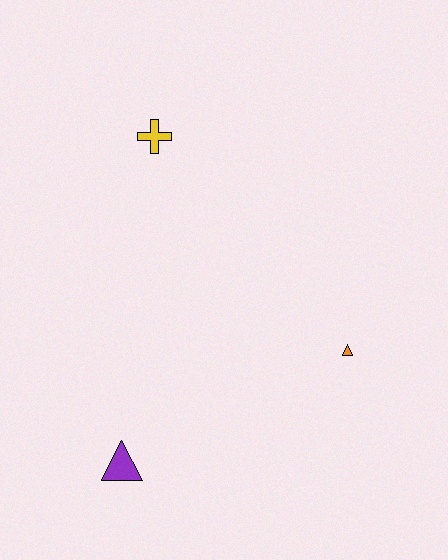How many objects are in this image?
There are 3 objects.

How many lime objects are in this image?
There are no lime objects.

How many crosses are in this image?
There is 1 cross.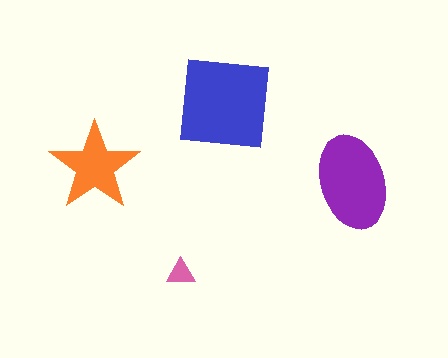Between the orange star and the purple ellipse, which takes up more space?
The purple ellipse.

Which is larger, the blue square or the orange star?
The blue square.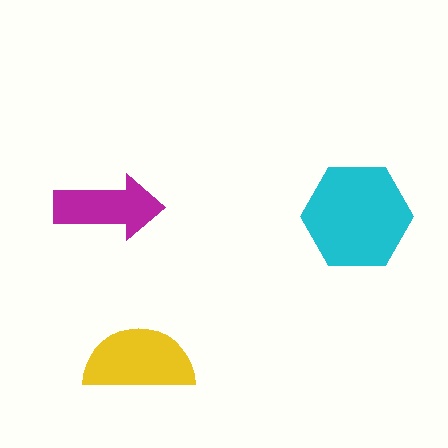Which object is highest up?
The magenta arrow is topmost.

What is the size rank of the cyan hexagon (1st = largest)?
1st.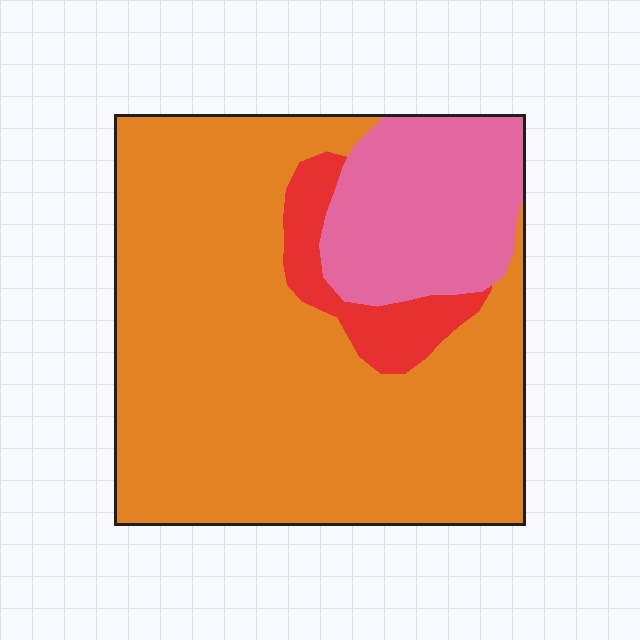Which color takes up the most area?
Orange, at roughly 70%.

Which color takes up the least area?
Red, at roughly 10%.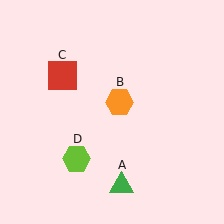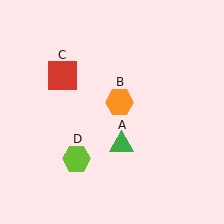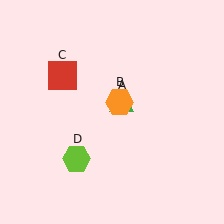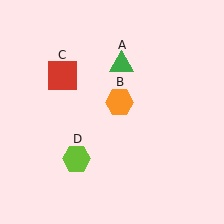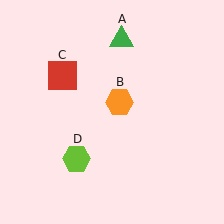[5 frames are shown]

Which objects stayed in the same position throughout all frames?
Orange hexagon (object B) and red square (object C) and lime hexagon (object D) remained stationary.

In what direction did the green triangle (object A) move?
The green triangle (object A) moved up.